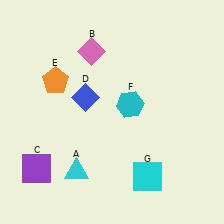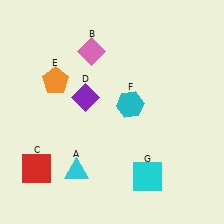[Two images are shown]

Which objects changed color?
C changed from purple to red. D changed from blue to purple.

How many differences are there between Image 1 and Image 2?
There are 2 differences between the two images.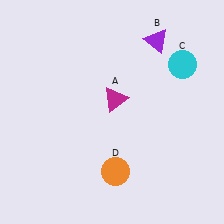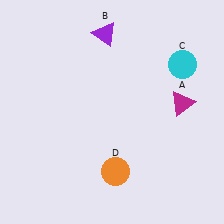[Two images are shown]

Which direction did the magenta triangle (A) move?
The magenta triangle (A) moved right.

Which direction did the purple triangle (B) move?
The purple triangle (B) moved left.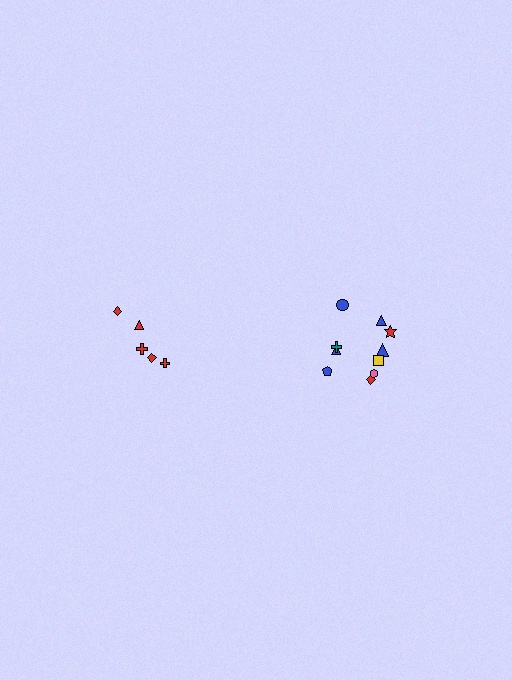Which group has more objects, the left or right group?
The right group.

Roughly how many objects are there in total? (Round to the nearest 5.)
Roughly 15 objects in total.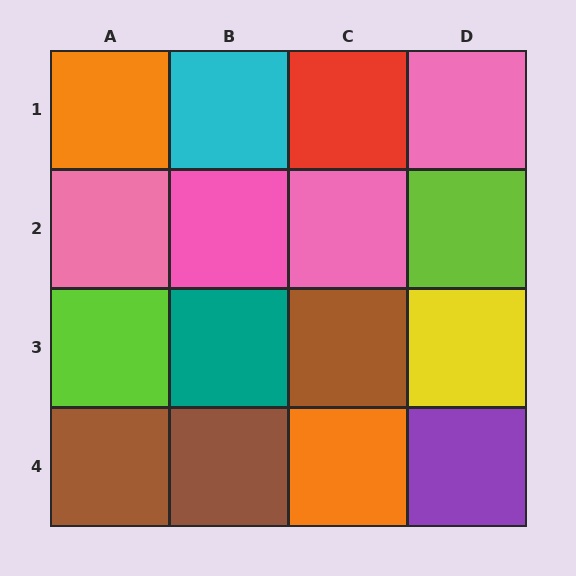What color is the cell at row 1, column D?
Pink.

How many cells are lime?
2 cells are lime.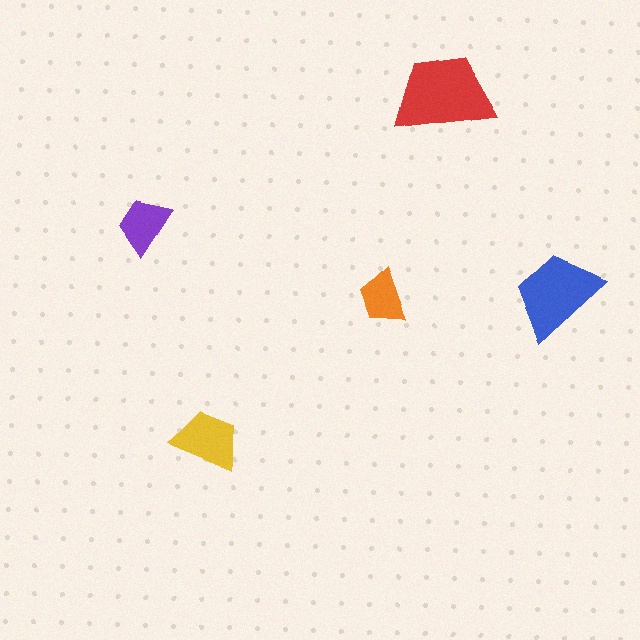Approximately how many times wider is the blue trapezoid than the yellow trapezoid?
About 1.5 times wider.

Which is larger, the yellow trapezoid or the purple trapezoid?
The yellow one.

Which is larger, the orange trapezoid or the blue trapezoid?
The blue one.